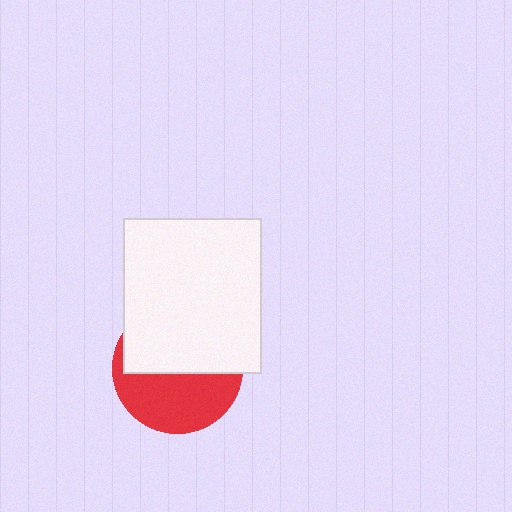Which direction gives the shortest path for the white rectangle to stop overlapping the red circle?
Moving up gives the shortest separation.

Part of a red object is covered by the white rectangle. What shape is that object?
It is a circle.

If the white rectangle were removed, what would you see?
You would see the complete red circle.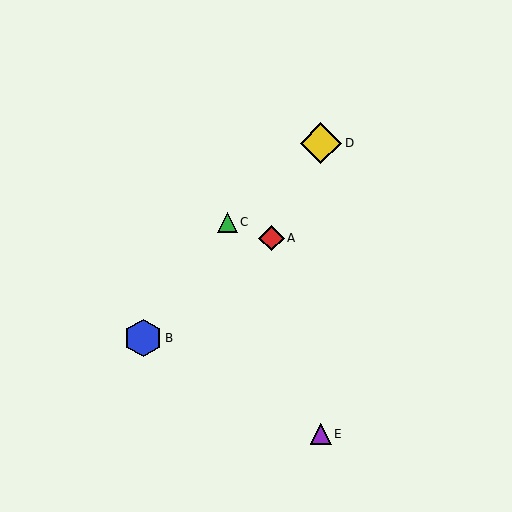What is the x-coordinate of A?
Object A is at x≈272.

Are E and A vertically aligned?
No, E is at x≈321 and A is at x≈272.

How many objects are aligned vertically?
2 objects (D, E) are aligned vertically.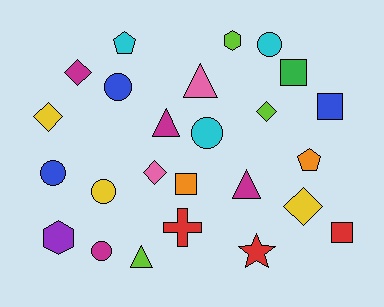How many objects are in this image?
There are 25 objects.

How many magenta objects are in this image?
There are 4 magenta objects.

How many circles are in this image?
There are 6 circles.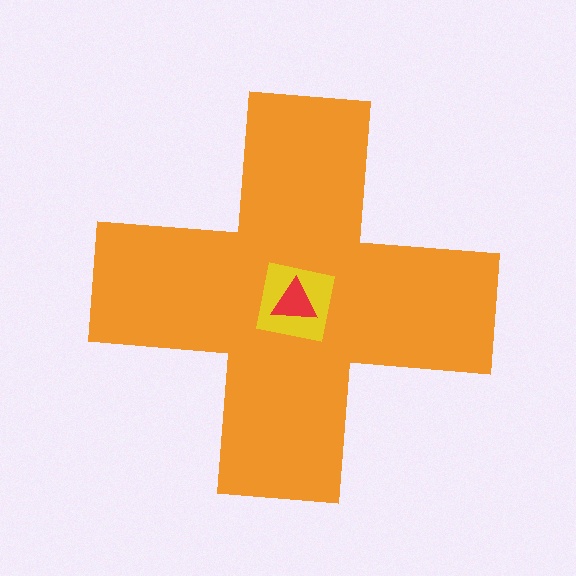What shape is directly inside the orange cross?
The yellow square.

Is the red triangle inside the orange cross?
Yes.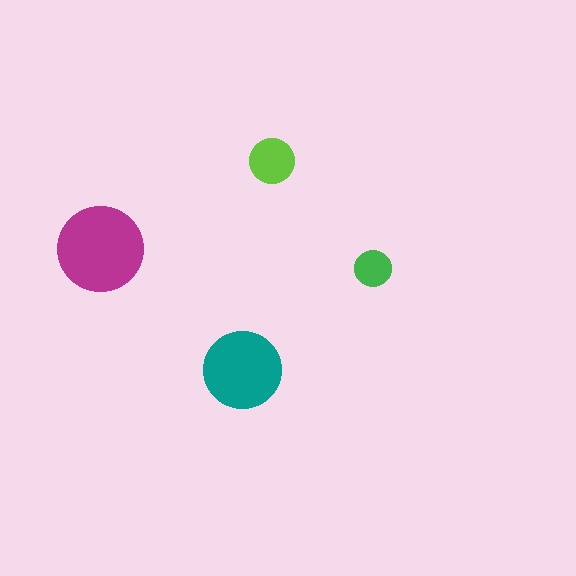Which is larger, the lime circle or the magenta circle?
The magenta one.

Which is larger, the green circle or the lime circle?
The lime one.